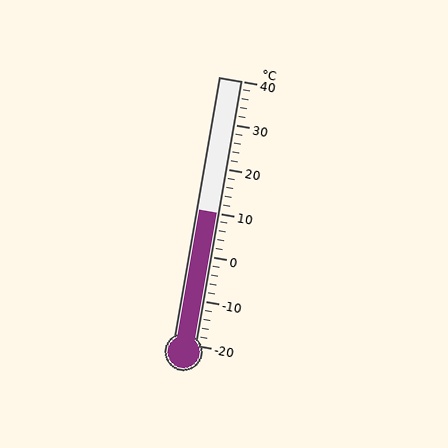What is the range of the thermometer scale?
The thermometer scale ranges from -20°C to 40°C.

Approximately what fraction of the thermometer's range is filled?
The thermometer is filled to approximately 50% of its range.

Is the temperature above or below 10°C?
The temperature is at 10°C.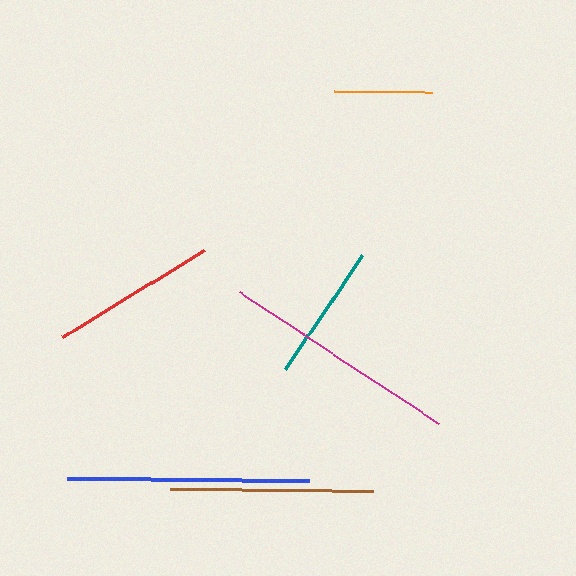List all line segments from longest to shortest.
From longest to shortest: blue, magenta, brown, red, teal, orange.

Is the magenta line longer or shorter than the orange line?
The magenta line is longer than the orange line.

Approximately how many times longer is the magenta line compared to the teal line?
The magenta line is approximately 1.7 times the length of the teal line.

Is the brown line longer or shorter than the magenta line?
The magenta line is longer than the brown line.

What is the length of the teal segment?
The teal segment is approximately 138 pixels long.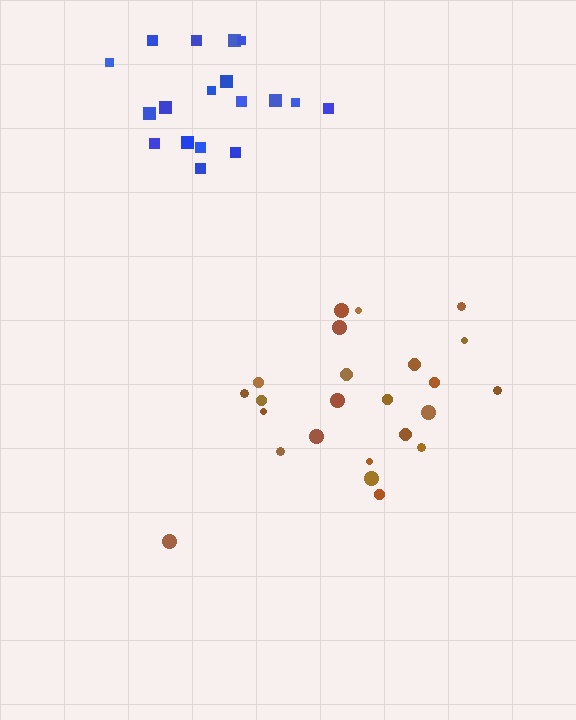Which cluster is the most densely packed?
Blue.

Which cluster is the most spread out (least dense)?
Brown.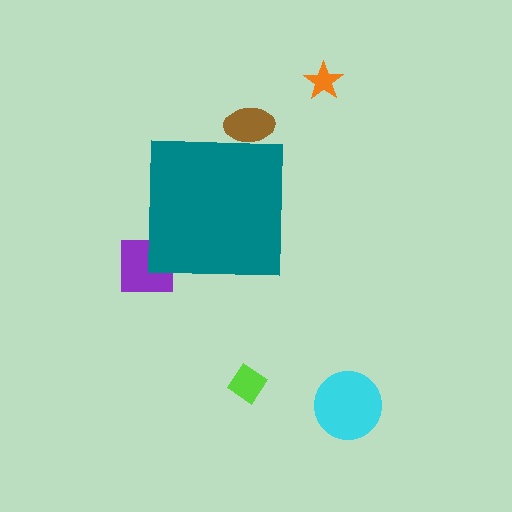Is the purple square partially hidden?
Yes, the purple square is partially hidden behind the teal square.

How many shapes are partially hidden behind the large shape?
2 shapes are partially hidden.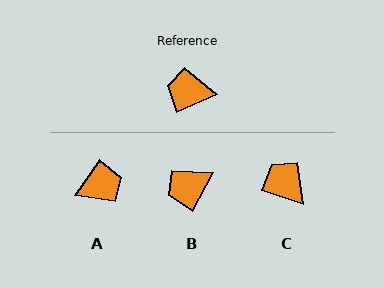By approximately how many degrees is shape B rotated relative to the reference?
Approximately 37 degrees counter-clockwise.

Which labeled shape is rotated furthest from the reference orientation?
A, about 149 degrees away.